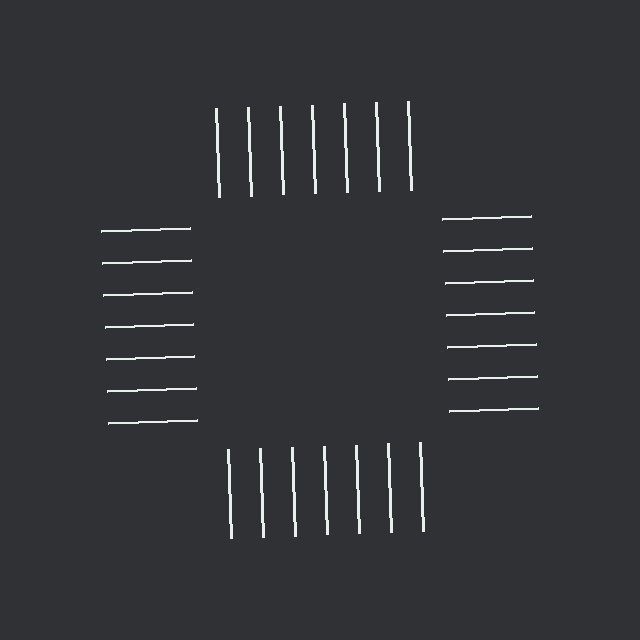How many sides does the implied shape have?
4 sides — the line-ends trace a square.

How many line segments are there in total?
28 — 7 along each of the 4 edges.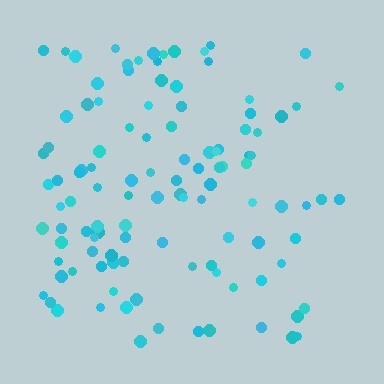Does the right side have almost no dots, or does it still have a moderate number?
Still a moderate number, just noticeably fewer than the left.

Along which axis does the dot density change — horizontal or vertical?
Horizontal.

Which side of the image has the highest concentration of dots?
The left.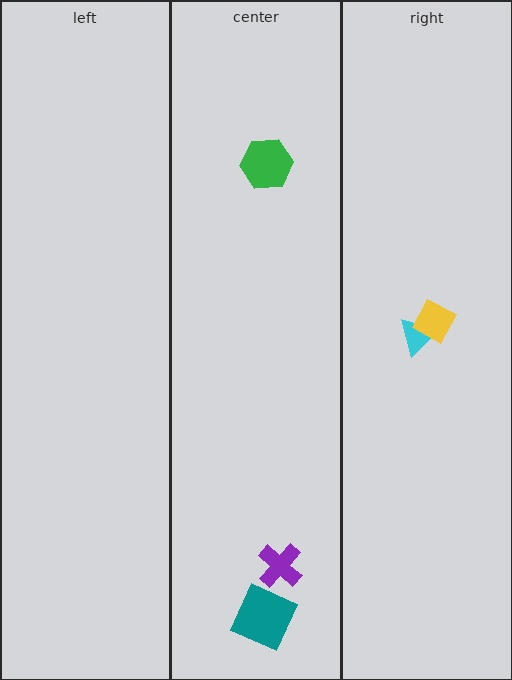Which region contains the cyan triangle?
The right region.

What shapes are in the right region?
The cyan triangle, the yellow diamond.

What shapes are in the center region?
The green hexagon, the teal square, the purple cross.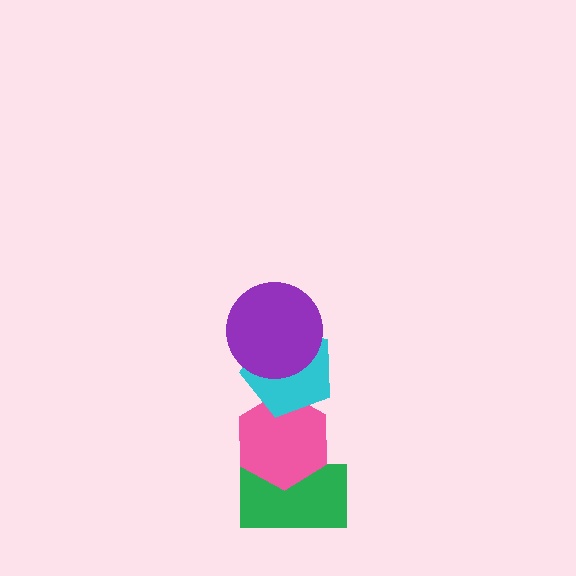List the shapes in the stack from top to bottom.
From top to bottom: the purple circle, the cyan pentagon, the pink hexagon, the green rectangle.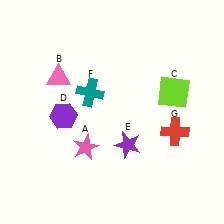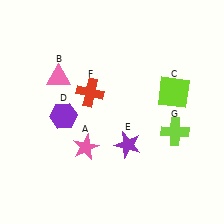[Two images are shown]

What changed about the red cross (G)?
In Image 1, G is red. In Image 2, it changed to lime.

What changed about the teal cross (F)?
In Image 1, F is teal. In Image 2, it changed to red.